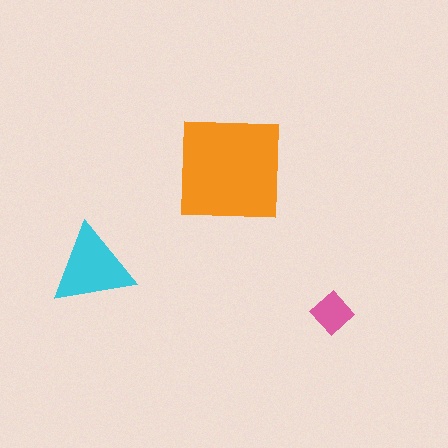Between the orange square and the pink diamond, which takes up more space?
The orange square.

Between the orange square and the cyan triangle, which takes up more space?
The orange square.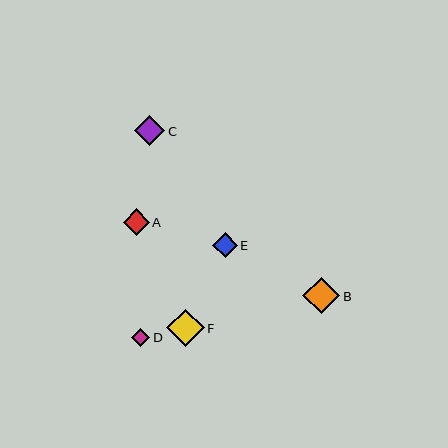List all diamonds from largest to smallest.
From largest to smallest: F, B, C, A, E, D.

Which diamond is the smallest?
Diamond D is the smallest with a size of approximately 18 pixels.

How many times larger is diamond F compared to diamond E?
Diamond F is approximately 1.5 times the size of diamond E.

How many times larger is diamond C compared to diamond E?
Diamond C is approximately 1.2 times the size of diamond E.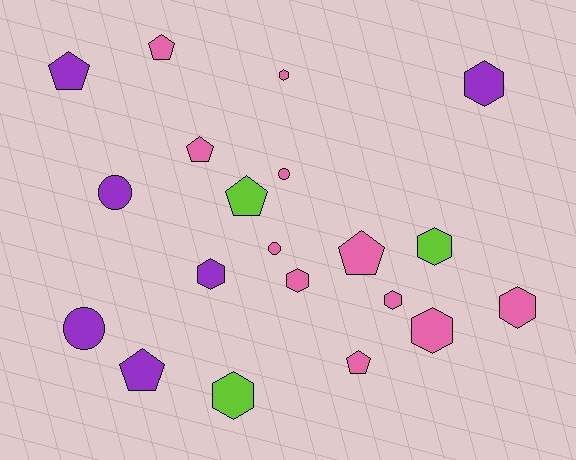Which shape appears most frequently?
Hexagon, with 9 objects.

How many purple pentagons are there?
There are 2 purple pentagons.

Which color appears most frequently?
Pink, with 11 objects.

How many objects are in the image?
There are 20 objects.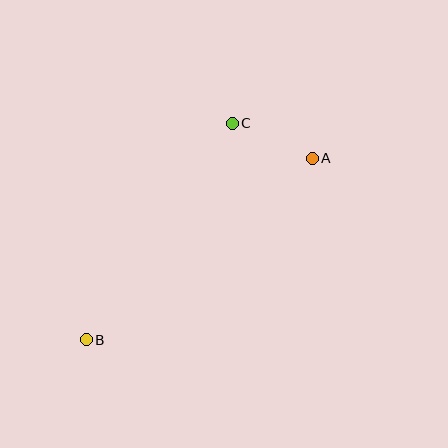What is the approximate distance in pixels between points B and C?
The distance between B and C is approximately 261 pixels.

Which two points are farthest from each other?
Points A and B are farthest from each other.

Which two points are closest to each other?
Points A and C are closest to each other.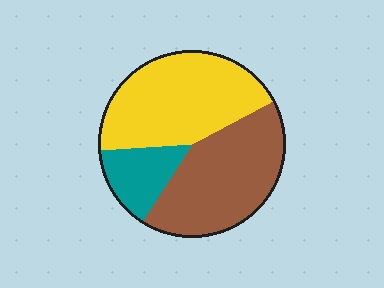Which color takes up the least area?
Teal, at roughly 15%.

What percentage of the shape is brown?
Brown covers roughly 40% of the shape.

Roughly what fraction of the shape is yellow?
Yellow covers roughly 45% of the shape.